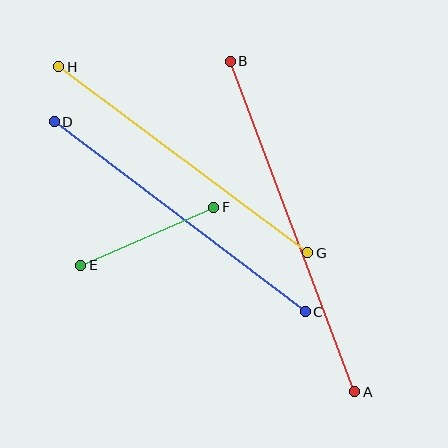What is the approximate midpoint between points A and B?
The midpoint is at approximately (293, 227) pixels.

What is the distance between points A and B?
The distance is approximately 353 pixels.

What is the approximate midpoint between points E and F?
The midpoint is at approximately (147, 236) pixels.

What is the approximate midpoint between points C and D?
The midpoint is at approximately (180, 217) pixels.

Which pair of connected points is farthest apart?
Points A and B are farthest apart.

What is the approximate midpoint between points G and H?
The midpoint is at approximately (183, 160) pixels.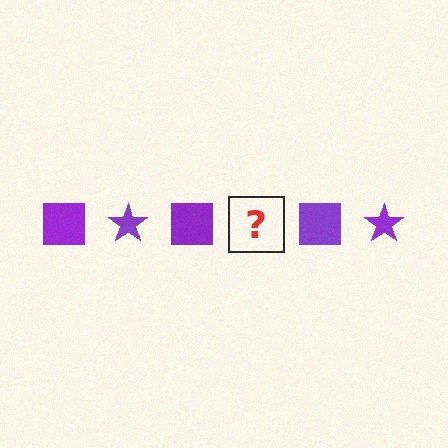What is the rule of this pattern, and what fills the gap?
The rule is that the pattern cycles through square, star shapes in purple. The gap should be filled with a purple star.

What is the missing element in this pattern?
The missing element is a purple star.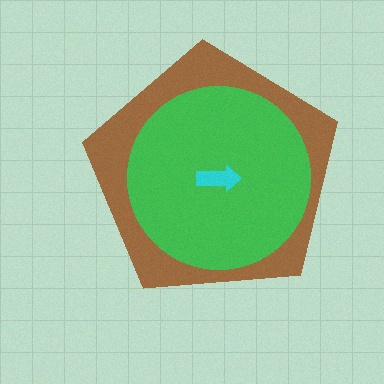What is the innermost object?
The cyan arrow.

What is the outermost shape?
The brown pentagon.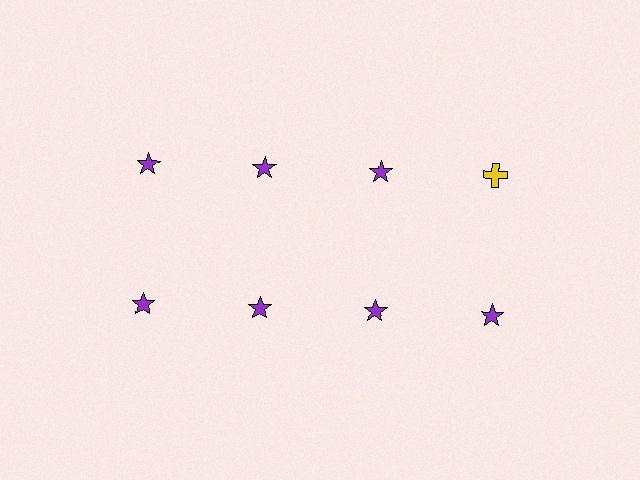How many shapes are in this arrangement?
There are 8 shapes arranged in a grid pattern.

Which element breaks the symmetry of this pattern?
The yellow cross in the top row, second from right column breaks the symmetry. All other shapes are purple stars.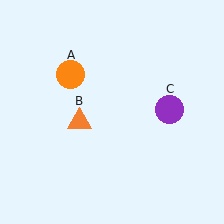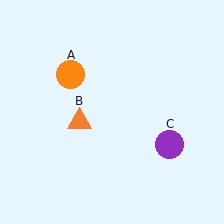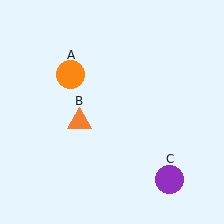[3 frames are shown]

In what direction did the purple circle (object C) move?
The purple circle (object C) moved down.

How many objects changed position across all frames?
1 object changed position: purple circle (object C).